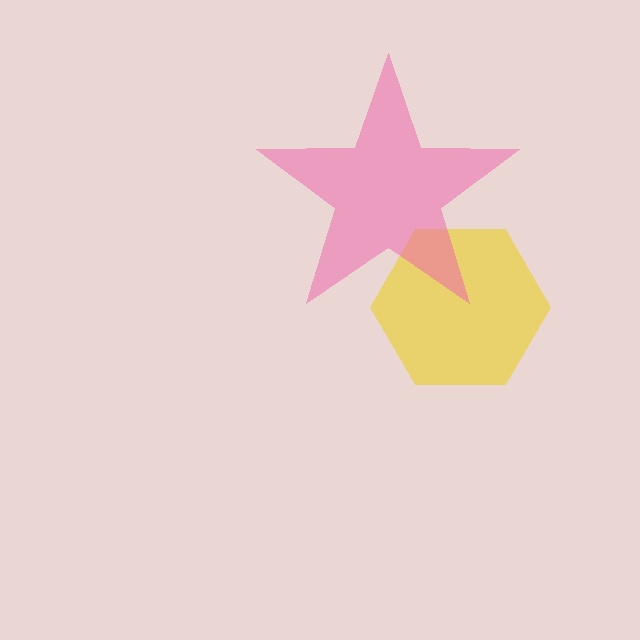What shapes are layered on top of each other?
The layered shapes are: a yellow hexagon, a pink star.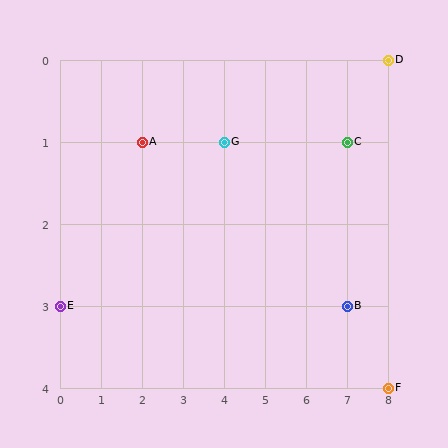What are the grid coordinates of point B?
Point B is at grid coordinates (7, 3).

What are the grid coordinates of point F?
Point F is at grid coordinates (8, 4).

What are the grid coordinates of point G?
Point G is at grid coordinates (4, 1).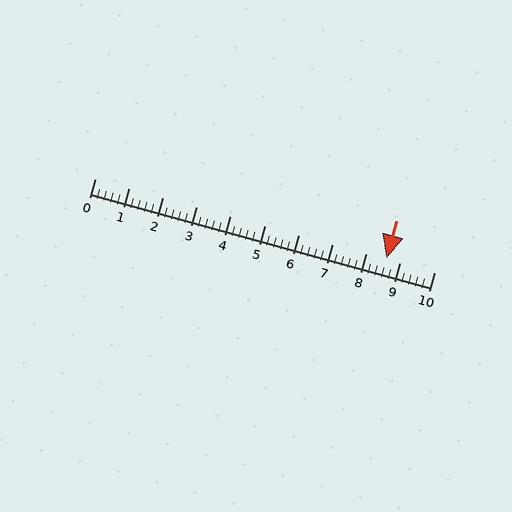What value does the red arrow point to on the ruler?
The red arrow points to approximately 8.6.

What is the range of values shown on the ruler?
The ruler shows values from 0 to 10.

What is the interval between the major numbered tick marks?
The major tick marks are spaced 1 units apart.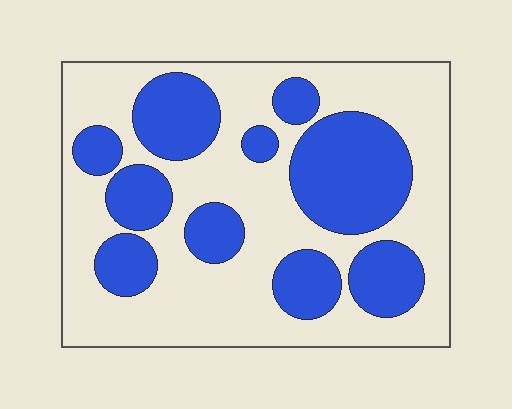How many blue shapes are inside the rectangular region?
10.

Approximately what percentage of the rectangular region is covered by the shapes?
Approximately 35%.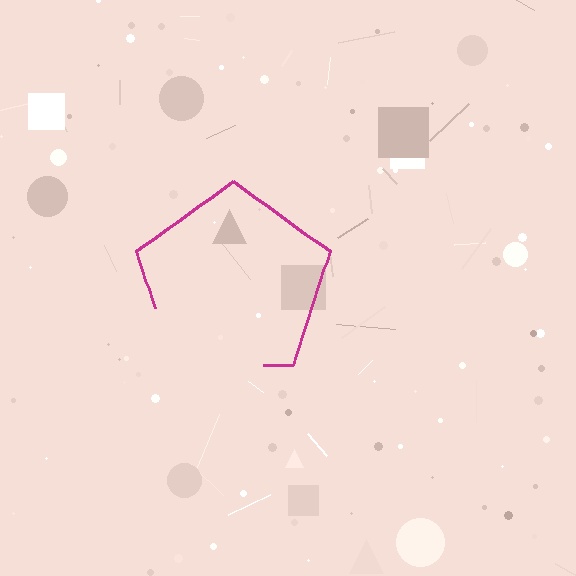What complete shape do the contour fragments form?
The contour fragments form a pentagon.